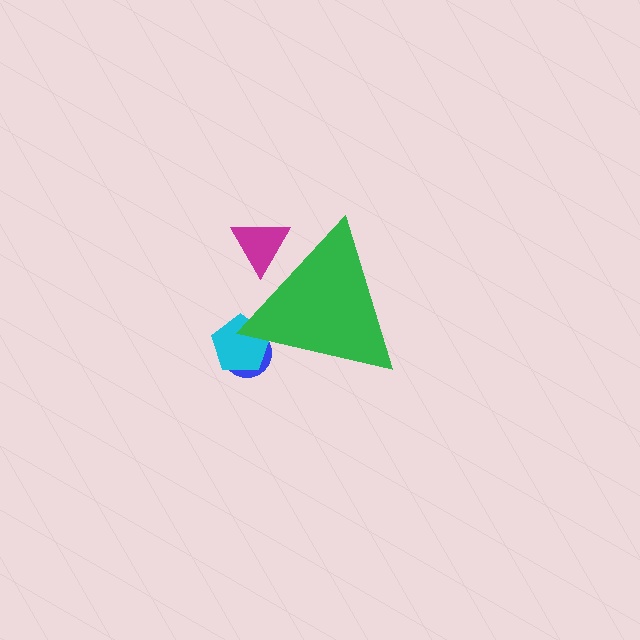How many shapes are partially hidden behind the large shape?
3 shapes are partially hidden.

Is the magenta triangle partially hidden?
Yes, the magenta triangle is partially hidden behind the green triangle.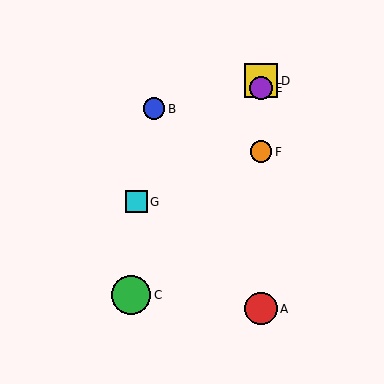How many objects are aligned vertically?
4 objects (A, D, E, F) are aligned vertically.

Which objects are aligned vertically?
Objects A, D, E, F are aligned vertically.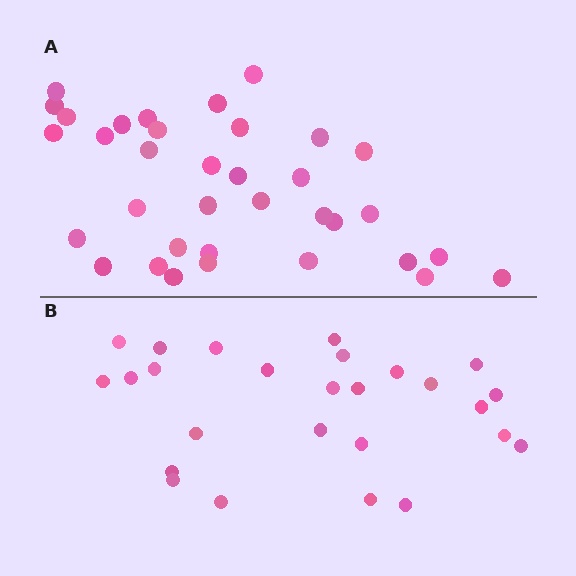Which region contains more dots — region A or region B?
Region A (the top region) has more dots.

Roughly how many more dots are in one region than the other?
Region A has roughly 8 or so more dots than region B.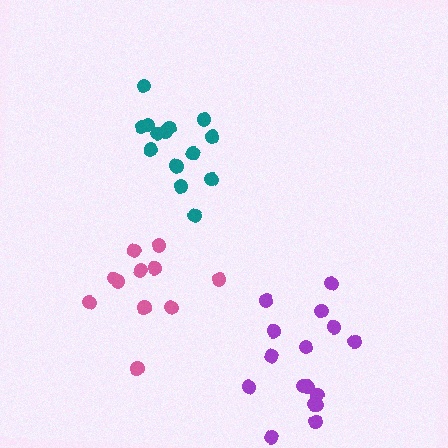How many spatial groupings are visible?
There are 3 spatial groupings.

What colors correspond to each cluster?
The clusters are colored: pink, purple, teal.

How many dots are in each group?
Group 1: 11 dots, Group 2: 16 dots, Group 3: 14 dots (41 total).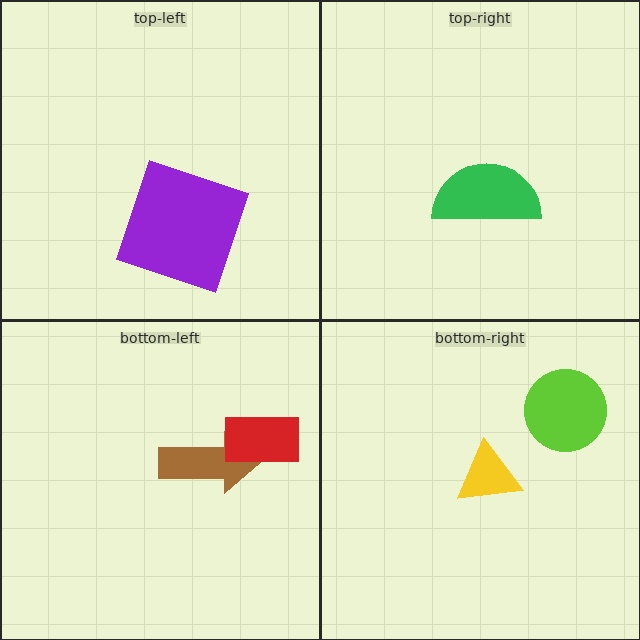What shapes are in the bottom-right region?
The yellow triangle, the lime circle.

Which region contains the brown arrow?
The bottom-left region.